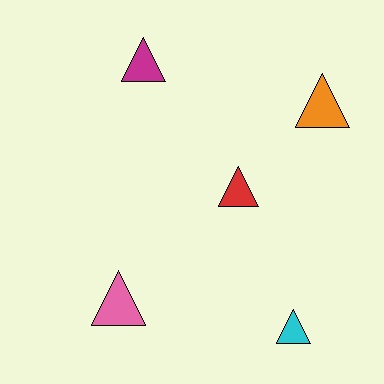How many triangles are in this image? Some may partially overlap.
There are 5 triangles.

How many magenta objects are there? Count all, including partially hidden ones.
There is 1 magenta object.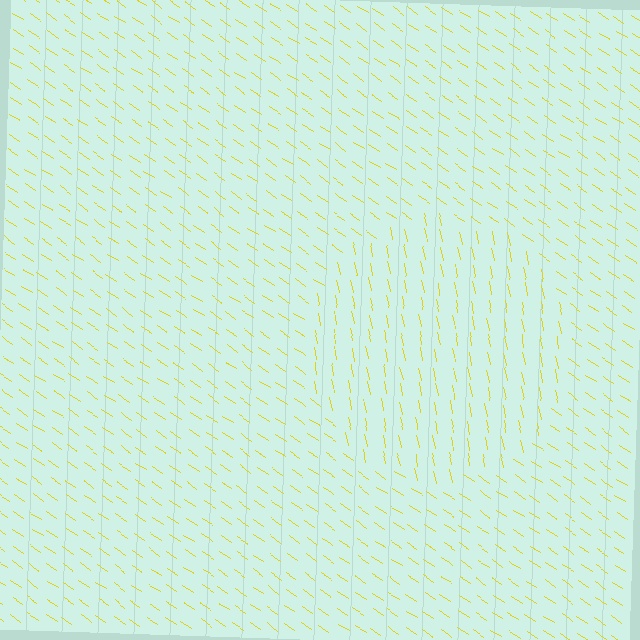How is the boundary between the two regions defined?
The boundary is defined purely by a change in line orientation (approximately 45 degrees difference). All lines are the same color and thickness.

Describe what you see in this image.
The image is filled with small yellow line segments. A circle region in the image has lines oriented differently from the surrounding lines, creating a visible texture boundary.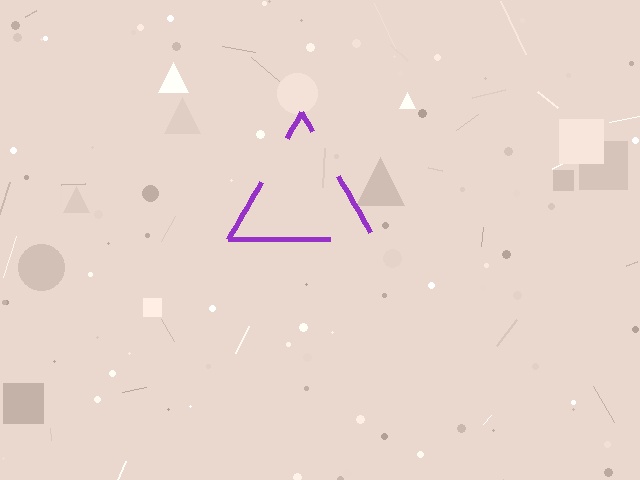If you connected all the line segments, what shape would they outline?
They would outline a triangle.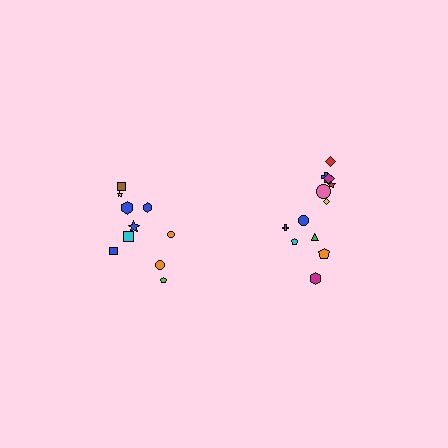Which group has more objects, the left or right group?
The right group.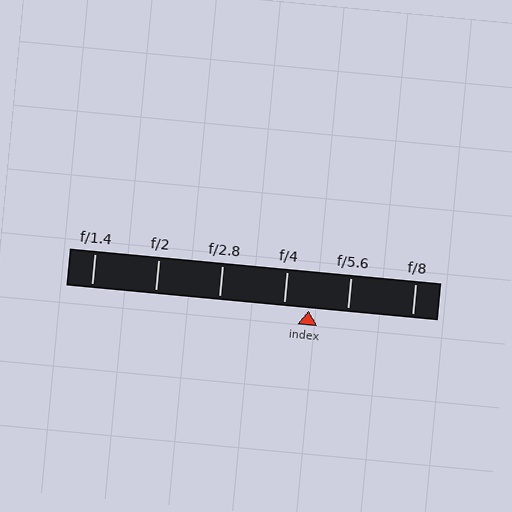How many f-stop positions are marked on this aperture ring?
There are 6 f-stop positions marked.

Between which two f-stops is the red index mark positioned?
The index mark is between f/4 and f/5.6.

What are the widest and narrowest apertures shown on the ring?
The widest aperture shown is f/1.4 and the narrowest is f/8.